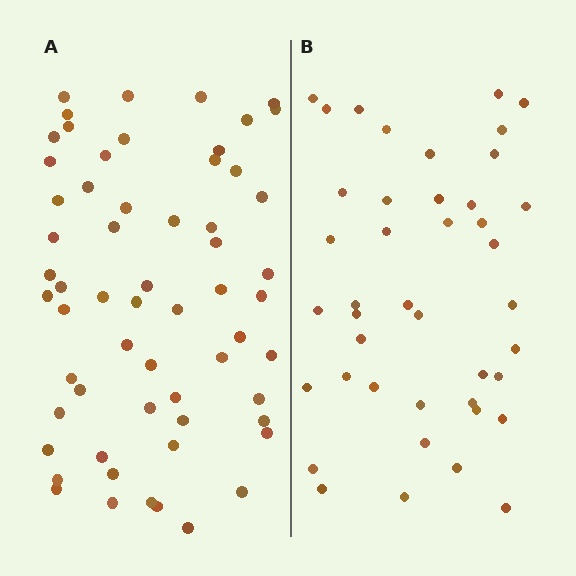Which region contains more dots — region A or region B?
Region A (the left region) has more dots.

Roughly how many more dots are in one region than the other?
Region A has approximately 20 more dots than region B.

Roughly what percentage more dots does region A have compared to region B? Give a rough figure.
About 45% more.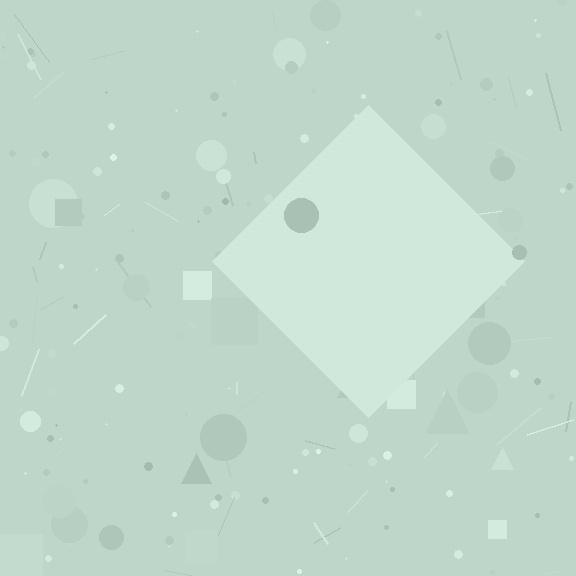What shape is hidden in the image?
A diamond is hidden in the image.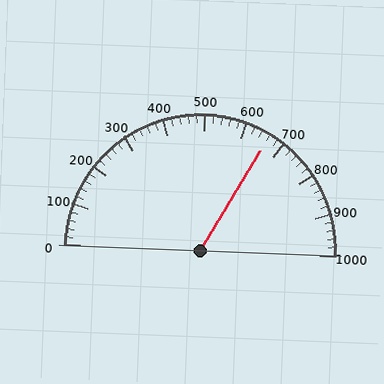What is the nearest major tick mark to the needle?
The nearest major tick mark is 700.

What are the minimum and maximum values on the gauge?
The gauge ranges from 0 to 1000.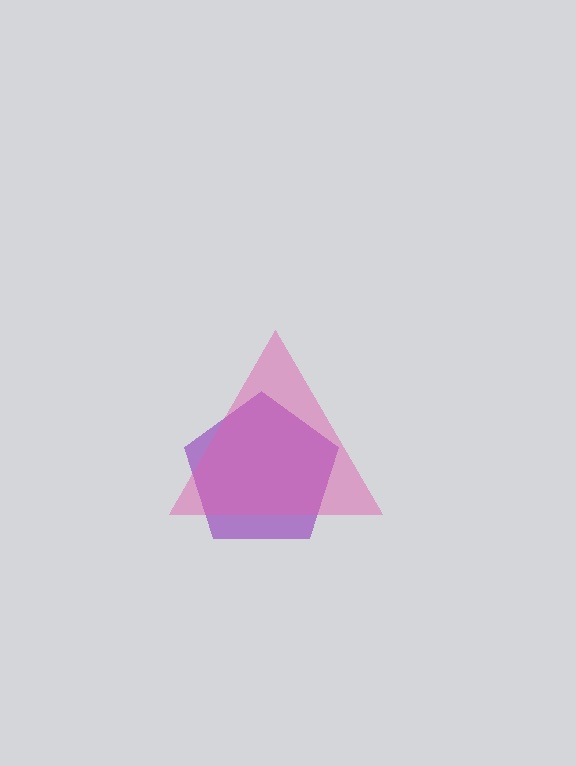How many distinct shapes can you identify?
There are 2 distinct shapes: a purple pentagon, a pink triangle.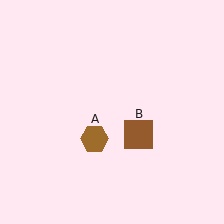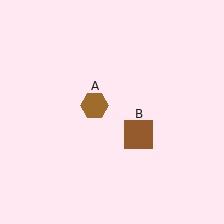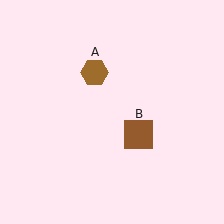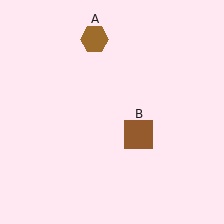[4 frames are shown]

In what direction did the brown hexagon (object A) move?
The brown hexagon (object A) moved up.